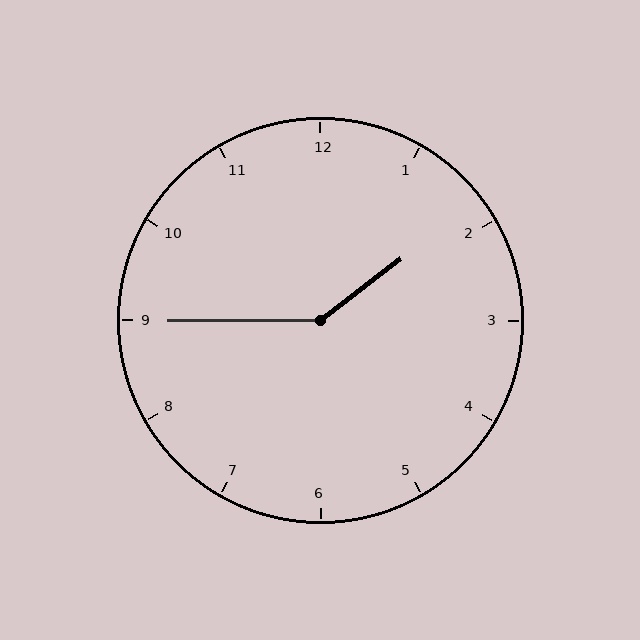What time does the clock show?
1:45.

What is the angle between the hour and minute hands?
Approximately 142 degrees.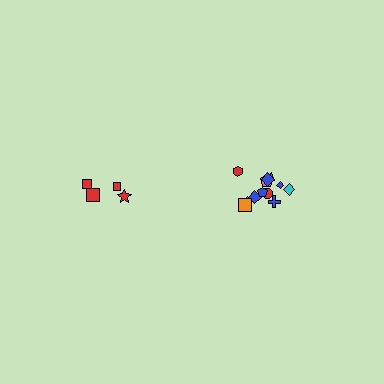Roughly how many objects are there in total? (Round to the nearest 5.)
Roughly 15 objects in total.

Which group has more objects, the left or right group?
The right group.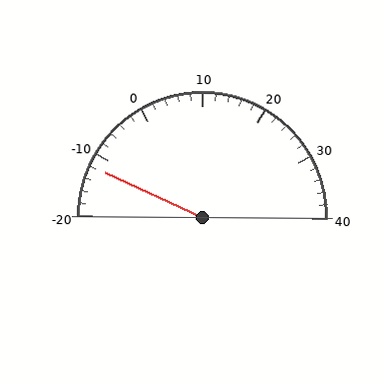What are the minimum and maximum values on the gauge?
The gauge ranges from -20 to 40.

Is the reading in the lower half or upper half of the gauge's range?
The reading is in the lower half of the range (-20 to 40).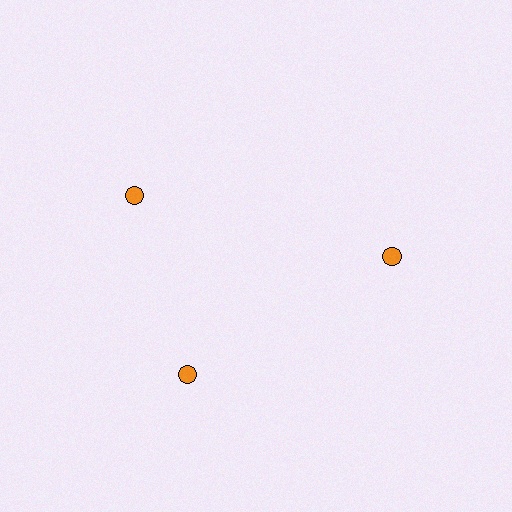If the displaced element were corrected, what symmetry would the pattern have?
It would have 3-fold rotational symmetry — the pattern would map onto itself every 120 degrees.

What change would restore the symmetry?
The symmetry would be restored by rotating it back into even spacing with its neighbors so that all 3 circles sit at equal angles and equal distance from the center.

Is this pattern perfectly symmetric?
No. The 3 orange circles are arranged in a ring, but one element near the 11 o'clock position is rotated out of alignment along the ring, breaking the 3-fold rotational symmetry.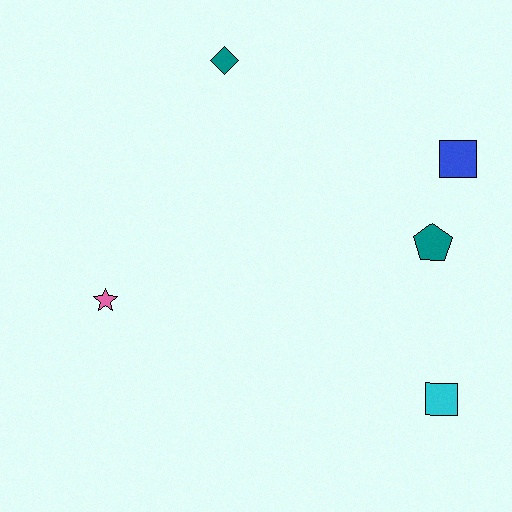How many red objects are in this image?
There are no red objects.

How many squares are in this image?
There are 2 squares.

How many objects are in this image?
There are 5 objects.